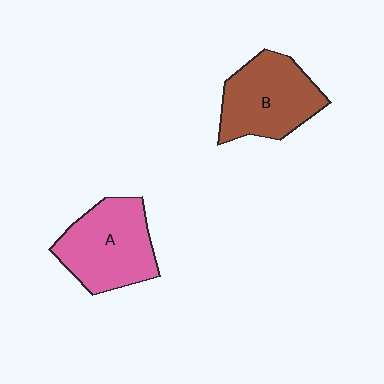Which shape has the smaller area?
Shape B (brown).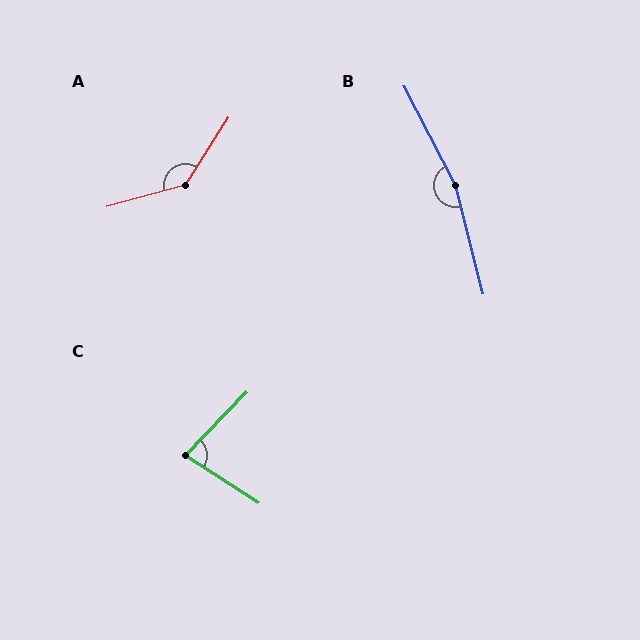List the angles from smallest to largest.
C (79°), A (138°), B (167°).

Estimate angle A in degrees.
Approximately 138 degrees.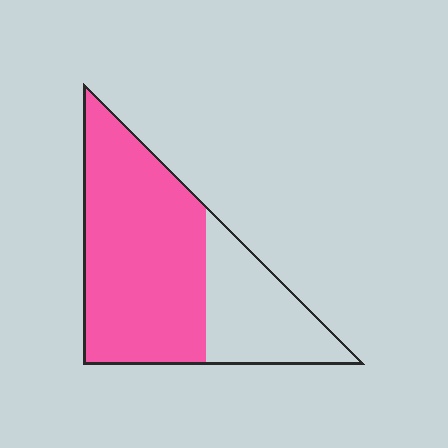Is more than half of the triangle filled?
Yes.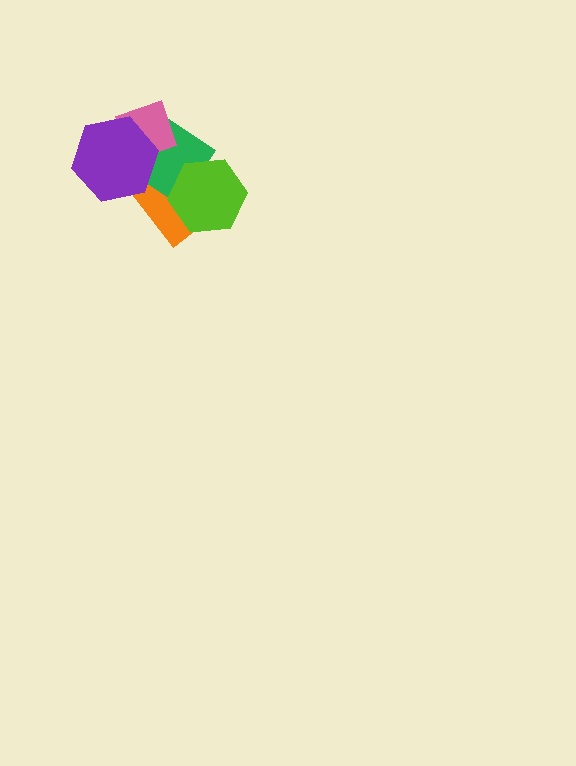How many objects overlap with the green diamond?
4 objects overlap with the green diamond.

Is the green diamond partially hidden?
Yes, it is partially covered by another shape.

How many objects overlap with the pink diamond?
2 objects overlap with the pink diamond.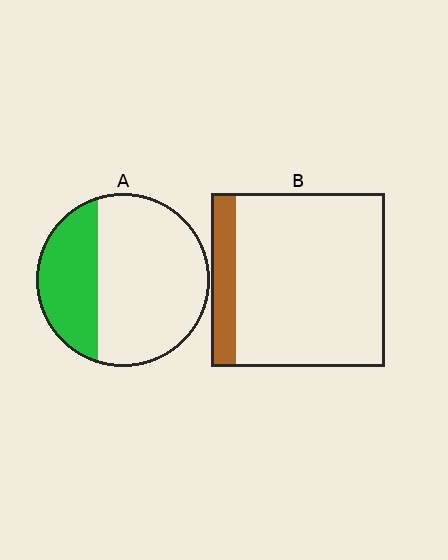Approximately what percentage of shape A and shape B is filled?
A is approximately 30% and B is approximately 15%.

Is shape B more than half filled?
No.